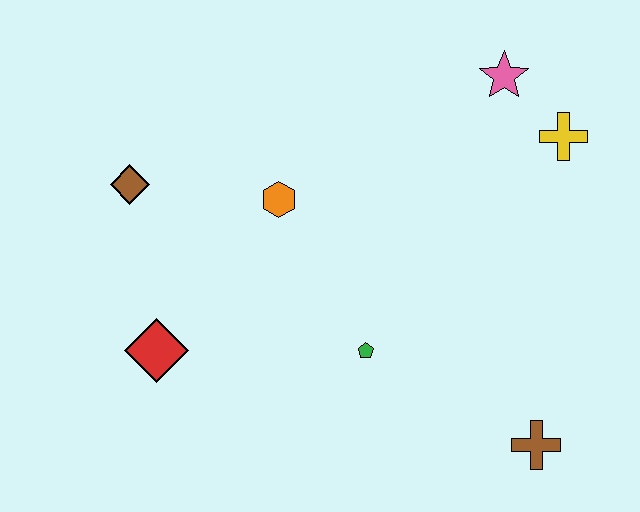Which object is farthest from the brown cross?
The brown diamond is farthest from the brown cross.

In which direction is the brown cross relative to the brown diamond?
The brown cross is to the right of the brown diamond.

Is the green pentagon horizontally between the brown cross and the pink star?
No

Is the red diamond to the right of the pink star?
No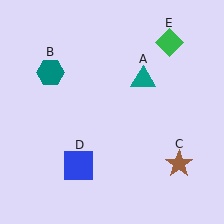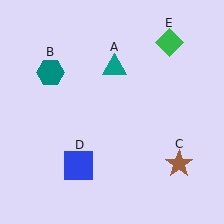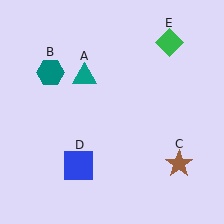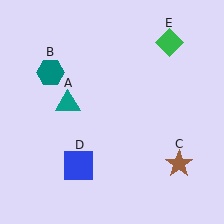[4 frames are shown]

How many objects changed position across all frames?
1 object changed position: teal triangle (object A).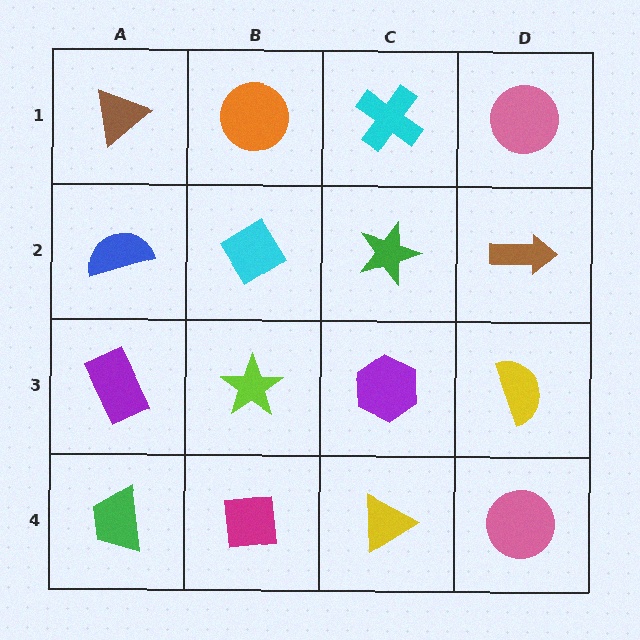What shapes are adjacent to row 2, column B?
An orange circle (row 1, column B), a lime star (row 3, column B), a blue semicircle (row 2, column A), a green star (row 2, column C).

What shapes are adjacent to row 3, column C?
A green star (row 2, column C), a yellow triangle (row 4, column C), a lime star (row 3, column B), a yellow semicircle (row 3, column D).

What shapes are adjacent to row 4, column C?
A purple hexagon (row 3, column C), a magenta square (row 4, column B), a pink circle (row 4, column D).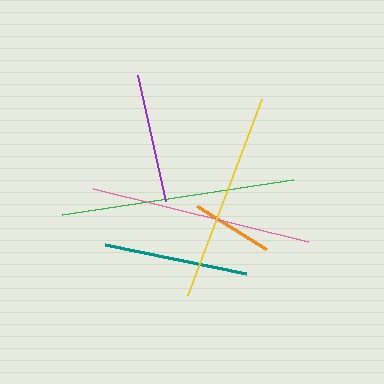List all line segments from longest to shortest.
From longest to shortest: green, pink, yellow, teal, purple, orange.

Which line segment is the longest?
The green line is the longest at approximately 234 pixels.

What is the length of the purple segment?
The purple segment is approximately 129 pixels long.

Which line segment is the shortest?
The orange line is the shortest at approximately 81 pixels.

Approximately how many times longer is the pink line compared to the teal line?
The pink line is approximately 1.5 times the length of the teal line.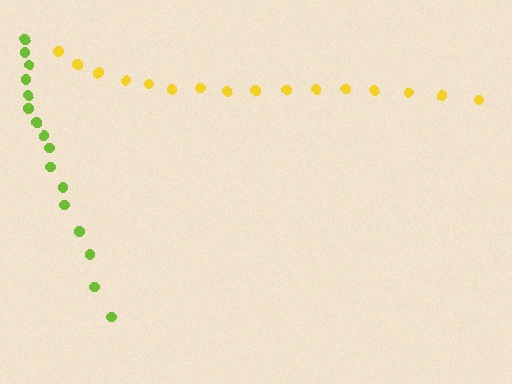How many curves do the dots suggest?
There are 2 distinct paths.